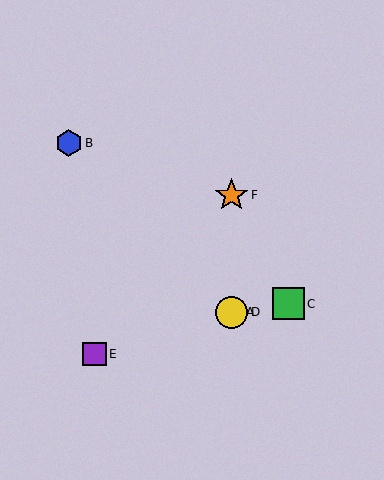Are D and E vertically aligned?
No, D is at x≈232 and E is at x≈94.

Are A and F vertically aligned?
Yes, both are at x≈232.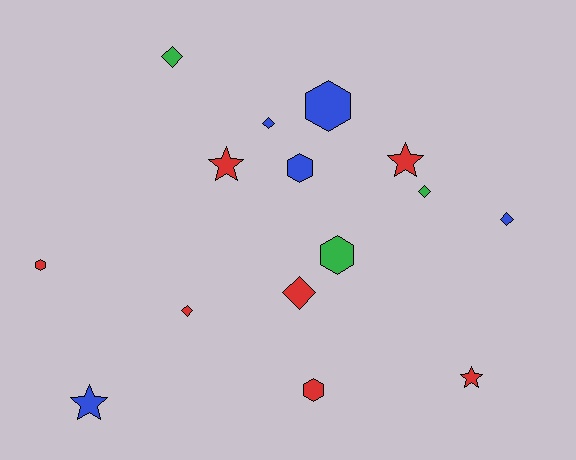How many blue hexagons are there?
There are 2 blue hexagons.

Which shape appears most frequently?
Diamond, with 6 objects.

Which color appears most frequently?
Red, with 7 objects.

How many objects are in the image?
There are 15 objects.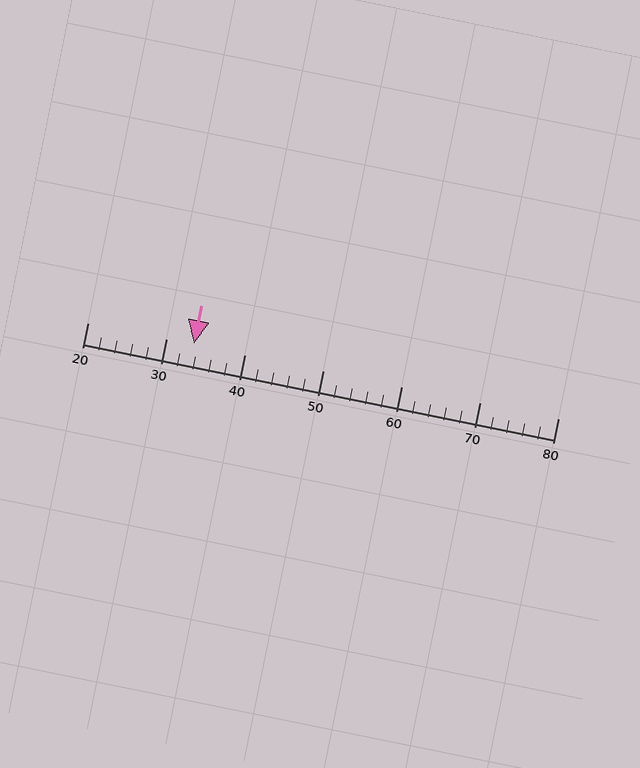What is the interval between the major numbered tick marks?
The major tick marks are spaced 10 units apart.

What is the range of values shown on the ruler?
The ruler shows values from 20 to 80.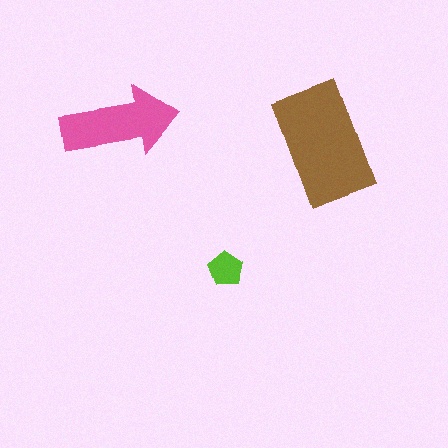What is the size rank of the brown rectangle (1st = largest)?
1st.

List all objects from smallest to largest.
The lime pentagon, the pink arrow, the brown rectangle.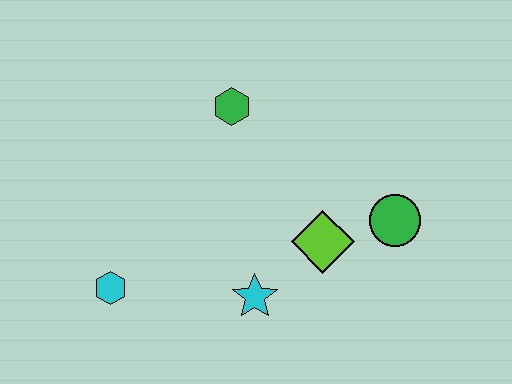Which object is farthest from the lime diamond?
The cyan hexagon is farthest from the lime diamond.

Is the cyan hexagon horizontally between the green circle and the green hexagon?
No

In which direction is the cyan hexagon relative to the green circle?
The cyan hexagon is to the left of the green circle.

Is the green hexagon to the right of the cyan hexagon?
Yes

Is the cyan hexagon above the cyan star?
Yes